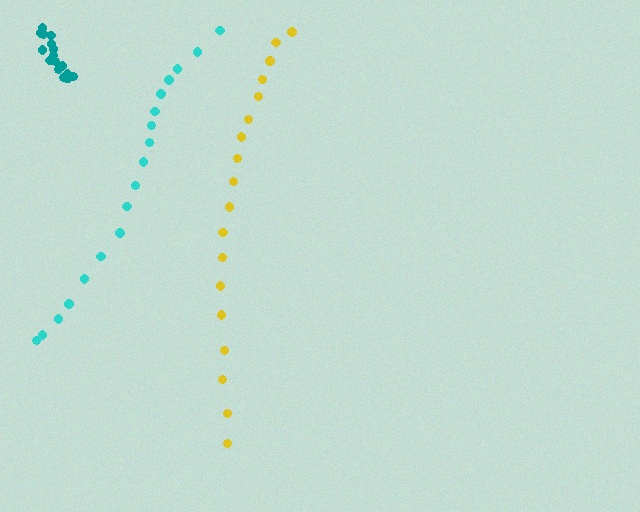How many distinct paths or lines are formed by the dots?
There are 3 distinct paths.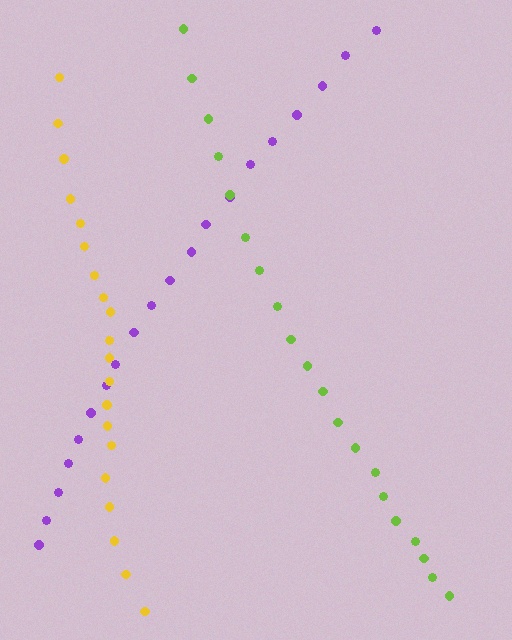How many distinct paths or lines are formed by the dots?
There are 3 distinct paths.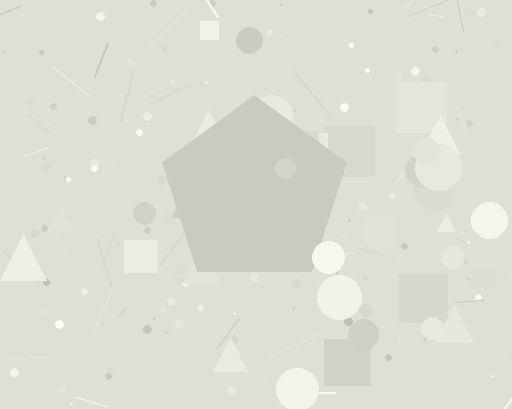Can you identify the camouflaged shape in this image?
The camouflaged shape is a pentagon.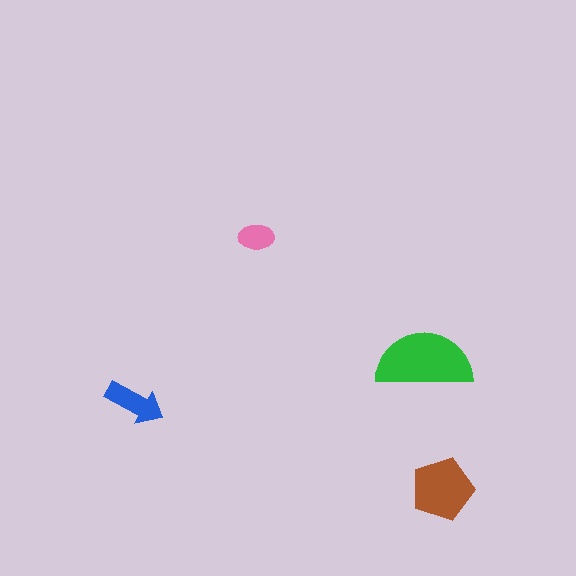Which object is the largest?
The green semicircle.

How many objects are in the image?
There are 4 objects in the image.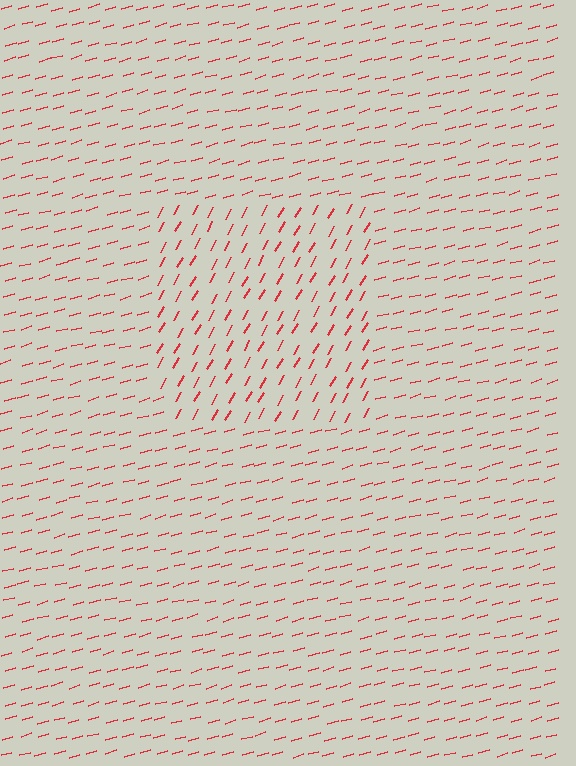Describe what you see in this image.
The image is filled with small red line segments. A rectangle region in the image has lines oriented differently from the surrounding lines, creating a visible texture boundary.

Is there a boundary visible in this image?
Yes, there is a texture boundary formed by a change in line orientation.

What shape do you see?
I see a rectangle.